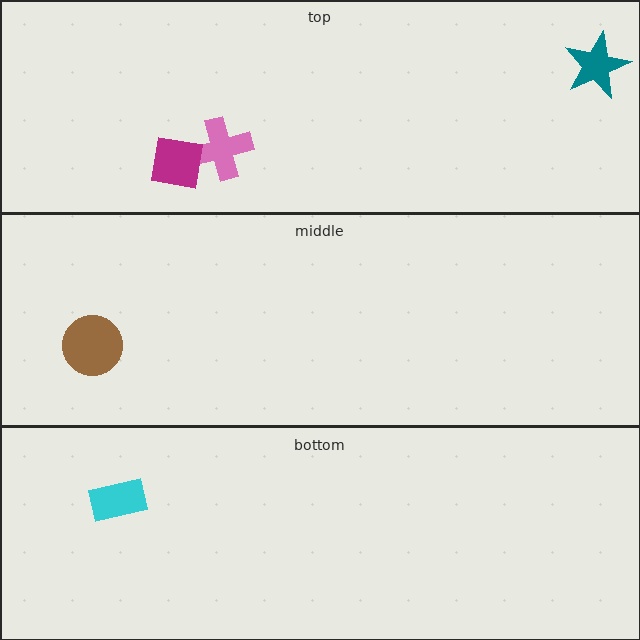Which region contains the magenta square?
The top region.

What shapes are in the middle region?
The brown circle.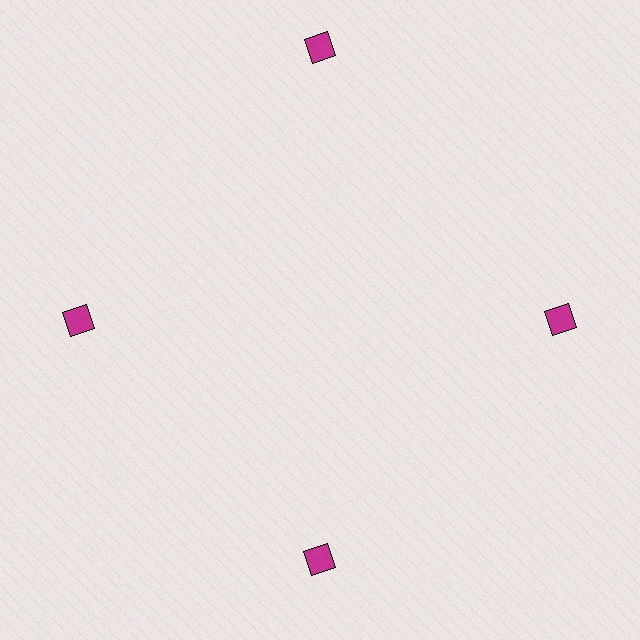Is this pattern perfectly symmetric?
No. The 4 magenta diamonds are arranged in a ring, but one element near the 12 o'clock position is pushed outward from the center, breaking the 4-fold rotational symmetry.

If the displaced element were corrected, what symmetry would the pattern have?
It would have 4-fold rotational symmetry — the pattern would map onto itself every 90 degrees.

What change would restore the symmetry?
The symmetry would be restored by moving it inward, back onto the ring so that all 4 diamonds sit at equal angles and equal distance from the center.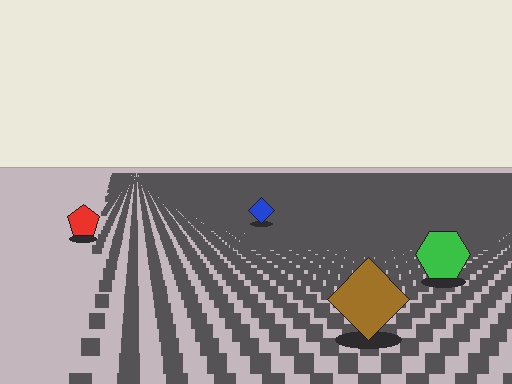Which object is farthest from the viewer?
The blue diamond is farthest from the viewer. It appears smaller and the ground texture around it is denser.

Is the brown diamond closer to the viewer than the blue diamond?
Yes. The brown diamond is closer — you can tell from the texture gradient: the ground texture is coarser near it.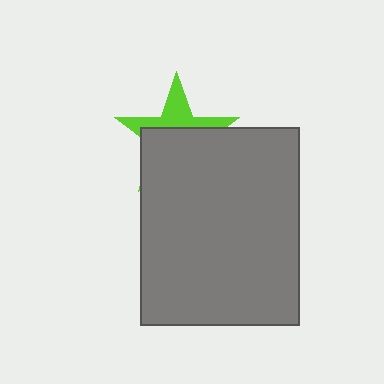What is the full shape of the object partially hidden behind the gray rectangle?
The partially hidden object is a lime star.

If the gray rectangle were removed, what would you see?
You would see the complete lime star.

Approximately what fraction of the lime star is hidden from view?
Roughly 62% of the lime star is hidden behind the gray rectangle.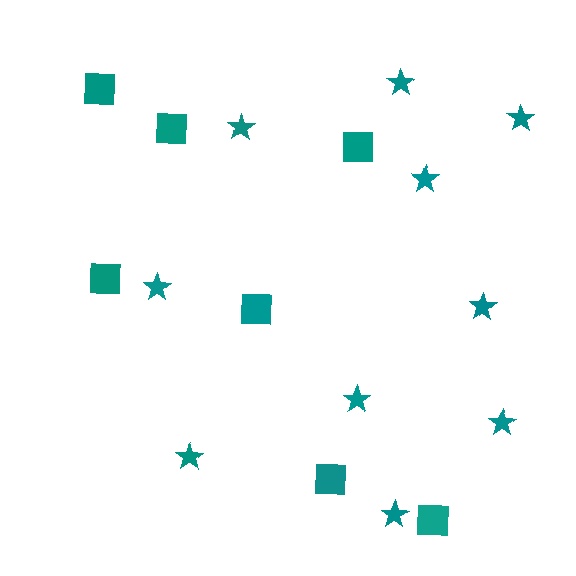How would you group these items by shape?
There are 2 groups: one group of squares (7) and one group of stars (10).